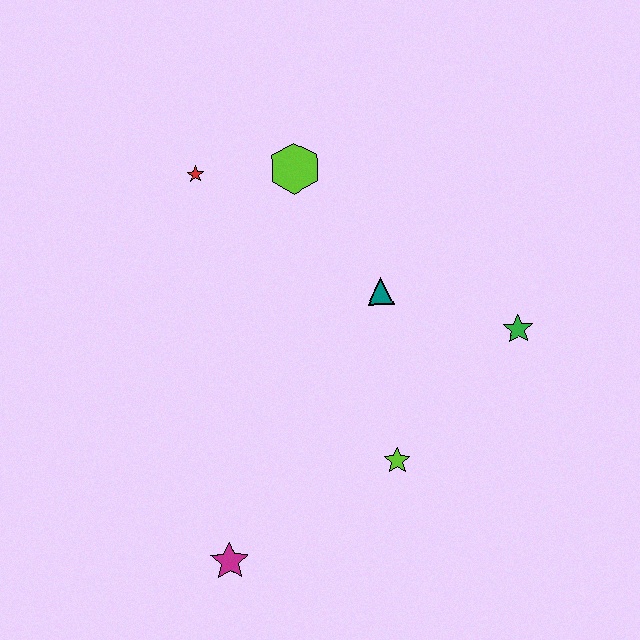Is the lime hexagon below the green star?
No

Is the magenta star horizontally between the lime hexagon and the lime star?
No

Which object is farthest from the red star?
The magenta star is farthest from the red star.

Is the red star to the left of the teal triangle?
Yes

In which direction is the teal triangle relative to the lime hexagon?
The teal triangle is below the lime hexagon.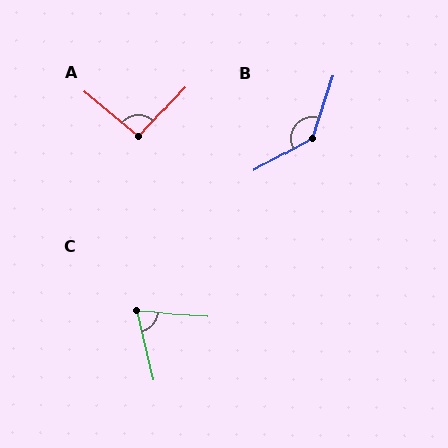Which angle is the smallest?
C, at approximately 73 degrees.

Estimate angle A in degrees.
Approximately 93 degrees.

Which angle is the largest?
B, at approximately 137 degrees.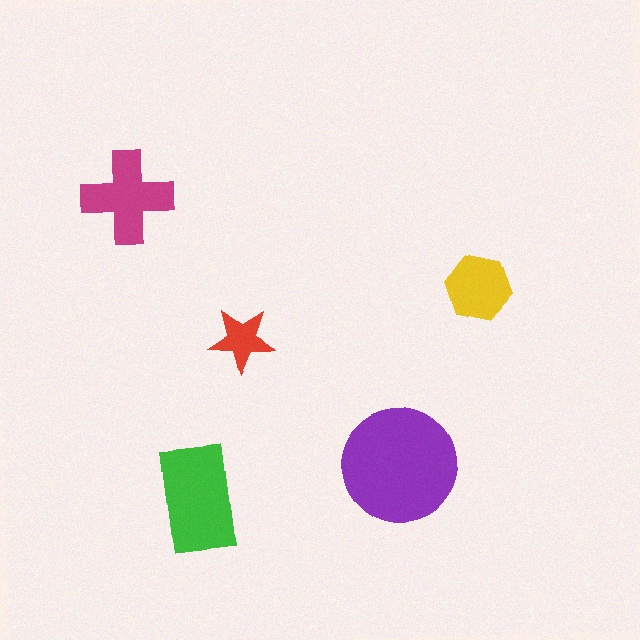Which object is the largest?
The purple circle.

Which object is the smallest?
The red star.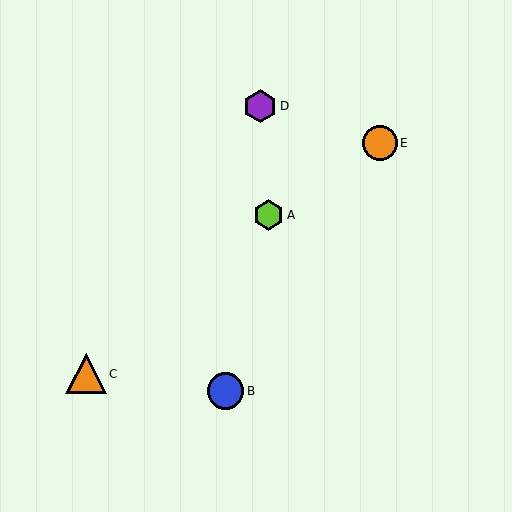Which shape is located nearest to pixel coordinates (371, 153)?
The orange circle (labeled E) at (380, 143) is nearest to that location.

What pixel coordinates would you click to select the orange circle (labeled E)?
Click at (380, 143) to select the orange circle E.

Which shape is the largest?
The orange triangle (labeled C) is the largest.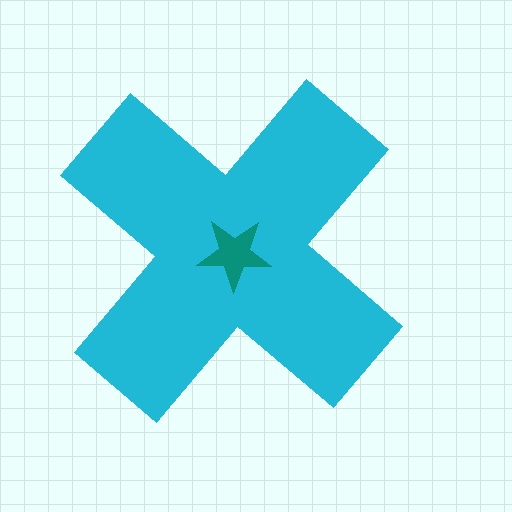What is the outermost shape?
The cyan cross.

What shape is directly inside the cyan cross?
The teal star.